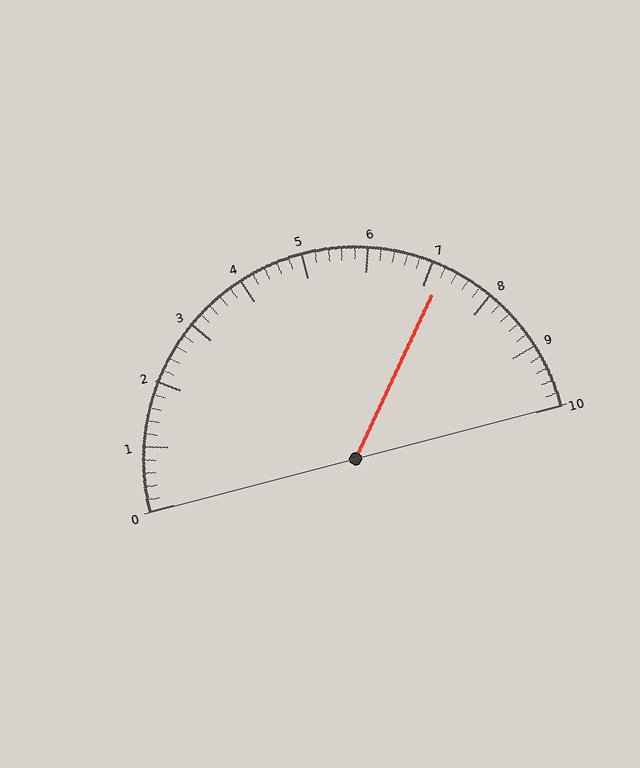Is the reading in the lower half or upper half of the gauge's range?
The reading is in the upper half of the range (0 to 10).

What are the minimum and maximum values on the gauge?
The gauge ranges from 0 to 10.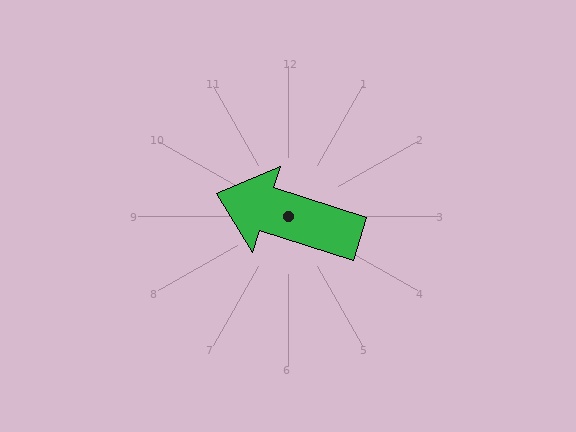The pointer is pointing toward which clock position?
Roughly 10 o'clock.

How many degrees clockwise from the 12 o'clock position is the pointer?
Approximately 287 degrees.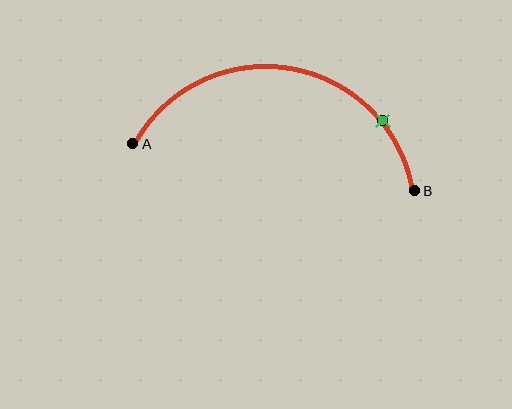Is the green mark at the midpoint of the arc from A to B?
No. The green mark lies on the arc but is closer to endpoint B. The arc midpoint would be at the point on the curve equidistant along the arc from both A and B.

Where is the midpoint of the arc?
The arc midpoint is the point on the curve farthest from the straight line joining A and B. It sits above that line.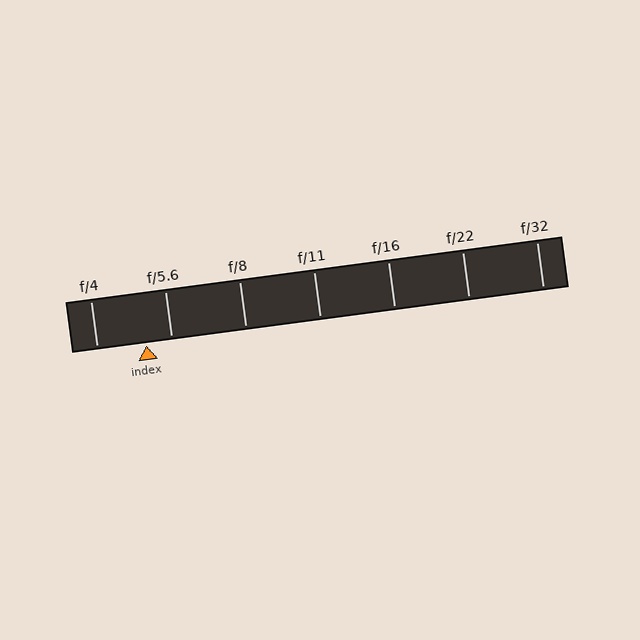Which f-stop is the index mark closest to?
The index mark is closest to f/5.6.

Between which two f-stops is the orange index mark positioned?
The index mark is between f/4 and f/5.6.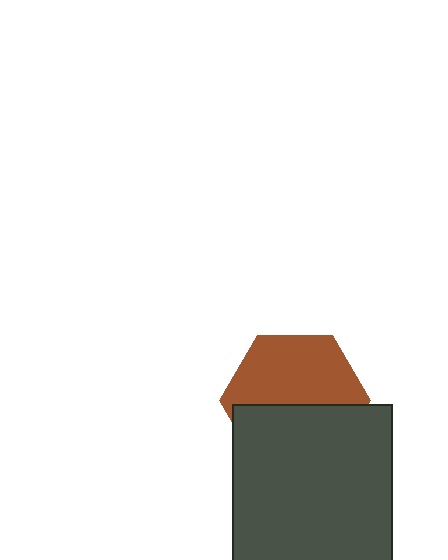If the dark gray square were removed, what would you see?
You would see the complete brown hexagon.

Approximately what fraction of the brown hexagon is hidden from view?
Roughly 46% of the brown hexagon is hidden behind the dark gray square.